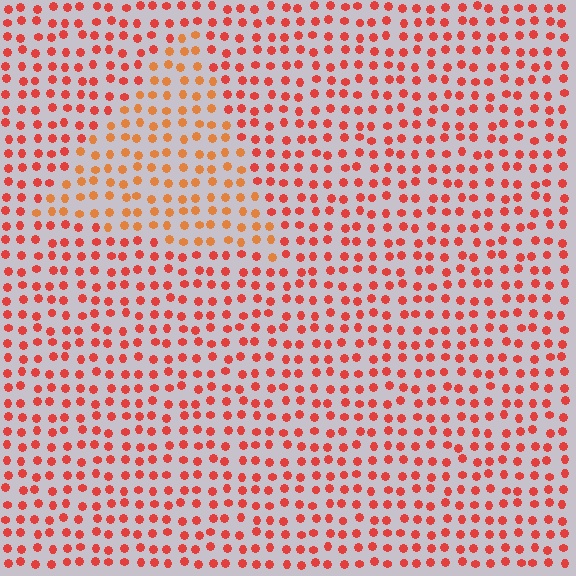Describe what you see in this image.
The image is filled with small red elements in a uniform arrangement. A triangle-shaped region is visible where the elements are tinted to a slightly different hue, forming a subtle color boundary.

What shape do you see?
I see a triangle.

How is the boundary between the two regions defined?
The boundary is defined purely by a slight shift in hue (about 24 degrees). Spacing, size, and orientation are identical on both sides.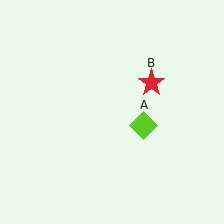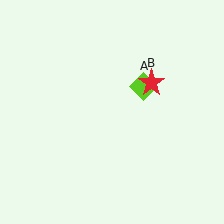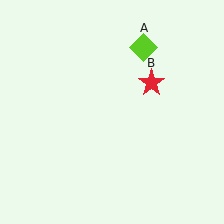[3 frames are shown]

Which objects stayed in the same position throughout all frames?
Red star (object B) remained stationary.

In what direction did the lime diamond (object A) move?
The lime diamond (object A) moved up.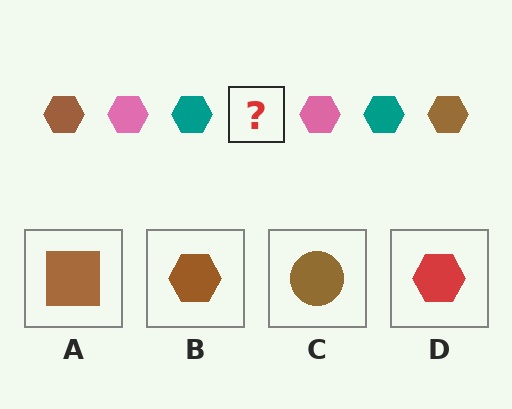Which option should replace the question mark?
Option B.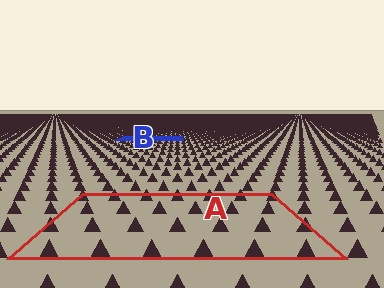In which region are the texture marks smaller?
The texture marks are smaller in region B, because it is farther away.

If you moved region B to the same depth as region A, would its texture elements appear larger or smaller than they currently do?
They would appear larger. At a closer depth, the same texture elements are projected at a bigger on-screen size.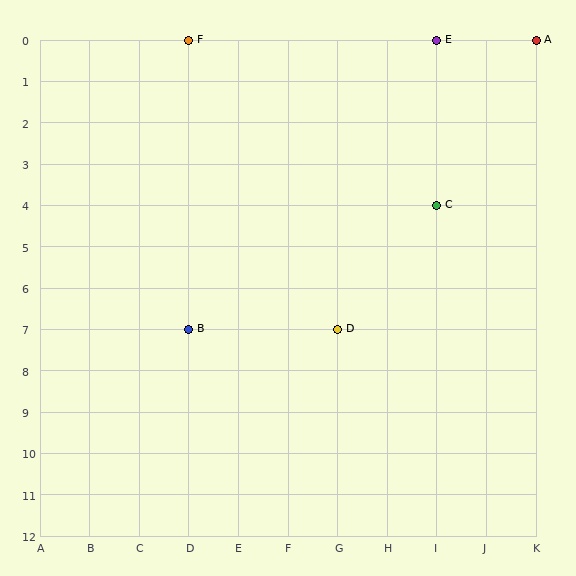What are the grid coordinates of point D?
Point D is at grid coordinates (G, 7).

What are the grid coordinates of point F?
Point F is at grid coordinates (D, 0).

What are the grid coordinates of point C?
Point C is at grid coordinates (I, 4).